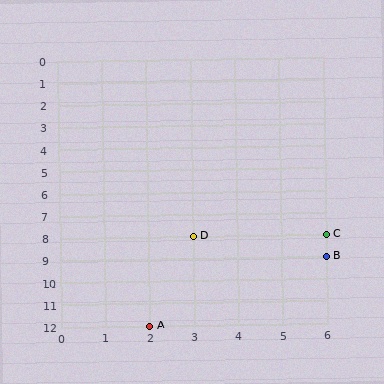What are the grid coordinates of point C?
Point C is at grid coordinates (6, 8).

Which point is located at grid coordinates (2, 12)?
Point A is at (2, 12).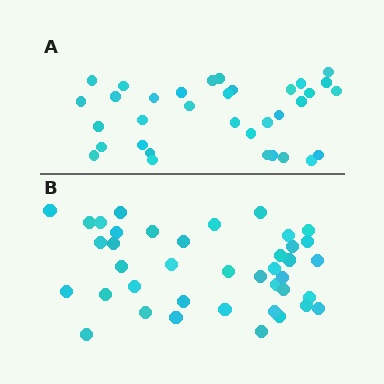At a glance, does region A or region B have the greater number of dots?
Region B (the bottom region) has more dots.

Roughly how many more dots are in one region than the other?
Region B has about 6 more dots than region A.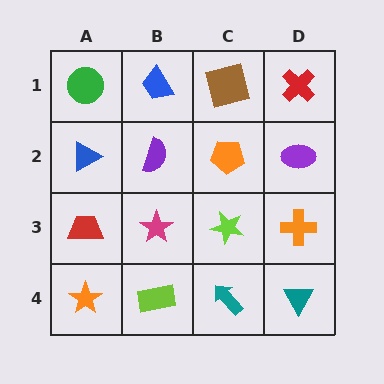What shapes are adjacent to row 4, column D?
An orange cross (row 3, column D), a teal arrow (row 4, column C).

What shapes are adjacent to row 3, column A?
A blue triangle (row 2, column A), an orange star (row 4, column A), a magenta star (row 3, column B).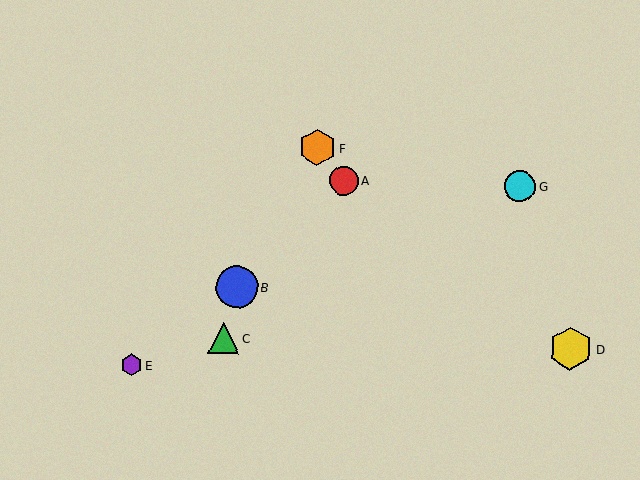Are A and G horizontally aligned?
Yes, both are at y≈181.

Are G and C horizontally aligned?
No, G is at y≈186 and C is at y≈338.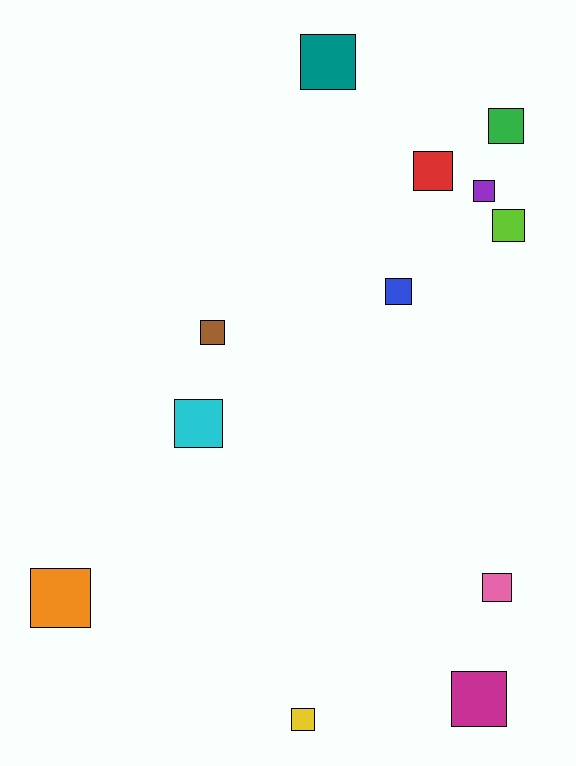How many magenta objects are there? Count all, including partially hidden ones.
There is 1 magenta object.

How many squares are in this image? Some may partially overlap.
There are 12 squares.